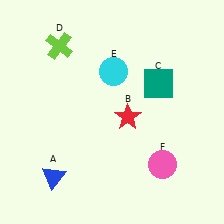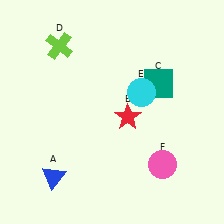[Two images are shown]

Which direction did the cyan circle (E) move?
The cyan circle (E) moved right.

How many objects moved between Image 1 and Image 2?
1 object moved between the two images.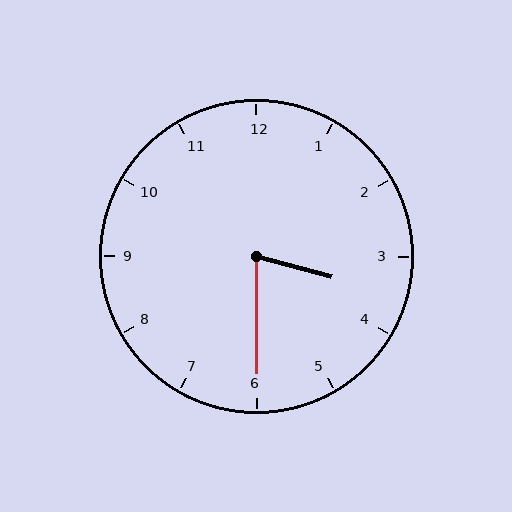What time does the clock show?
3:30.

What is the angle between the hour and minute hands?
Approximately 75 degrees.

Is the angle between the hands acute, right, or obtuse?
It is acute.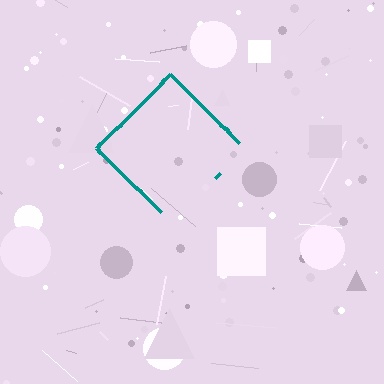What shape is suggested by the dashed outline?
The dashed outline suggests a diamond.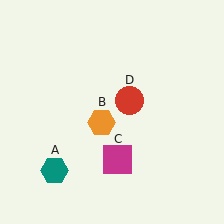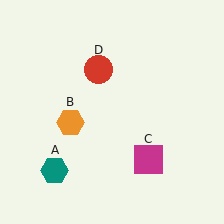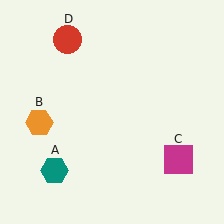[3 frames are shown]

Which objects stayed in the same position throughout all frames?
Teal hexagon (object A) remained stationary.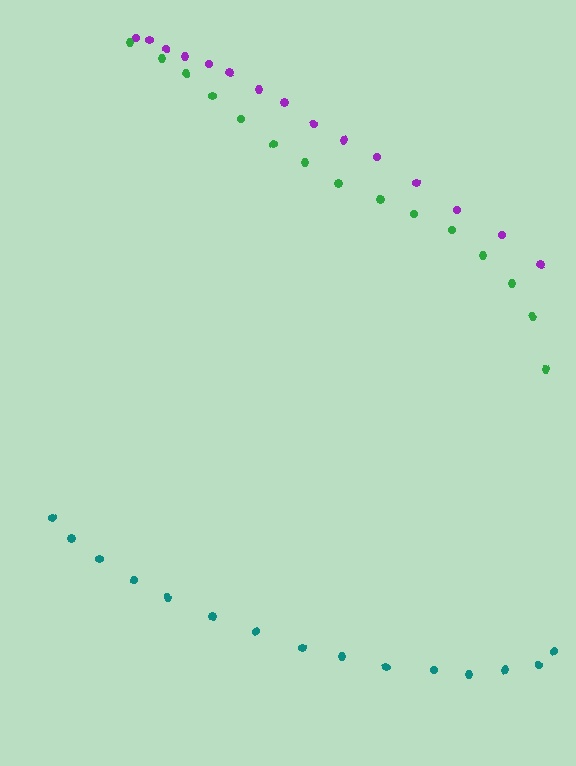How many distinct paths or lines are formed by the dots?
There are 3 distinct paths.